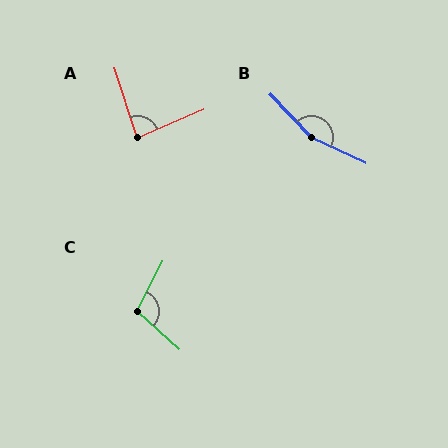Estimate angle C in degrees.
Approximately 105 degrees.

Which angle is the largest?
B, at approximately 158 degrees.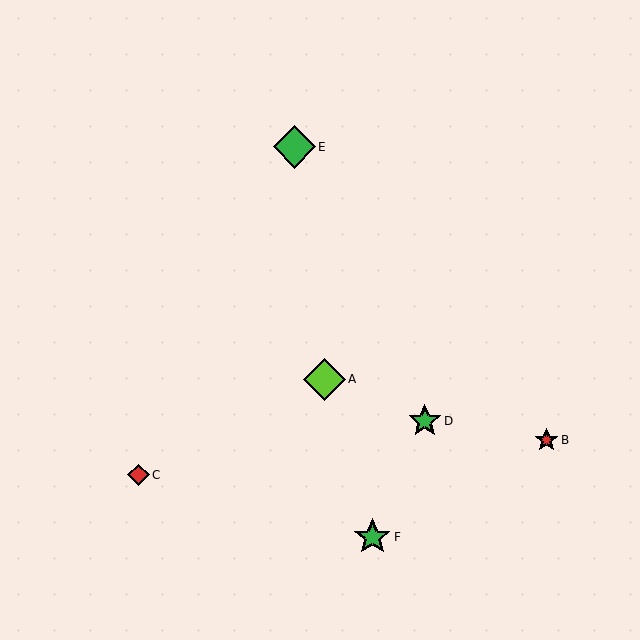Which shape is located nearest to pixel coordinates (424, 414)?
The green star (labeled D) at (425, 421) is nearest to that location.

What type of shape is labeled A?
Shape A is a lime diamond.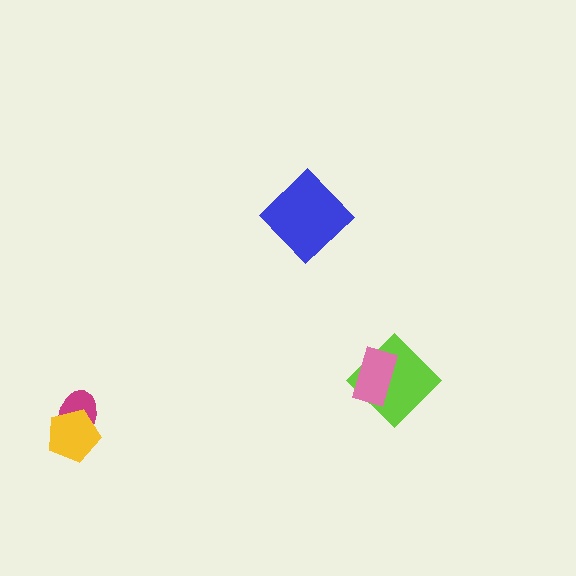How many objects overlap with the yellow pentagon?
1 object overlaps with the yellow pentagon.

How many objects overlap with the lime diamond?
1 object overlaps with the lime diamond.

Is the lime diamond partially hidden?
Yes, it is partially covered by another shape.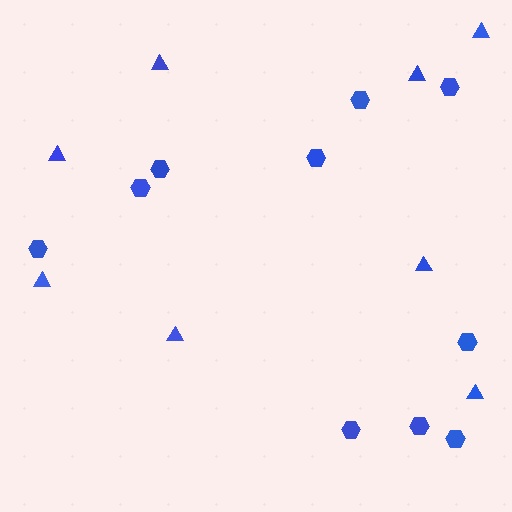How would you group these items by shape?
There are 2 groups: one group of triangles (8) and one group of hexagons (10).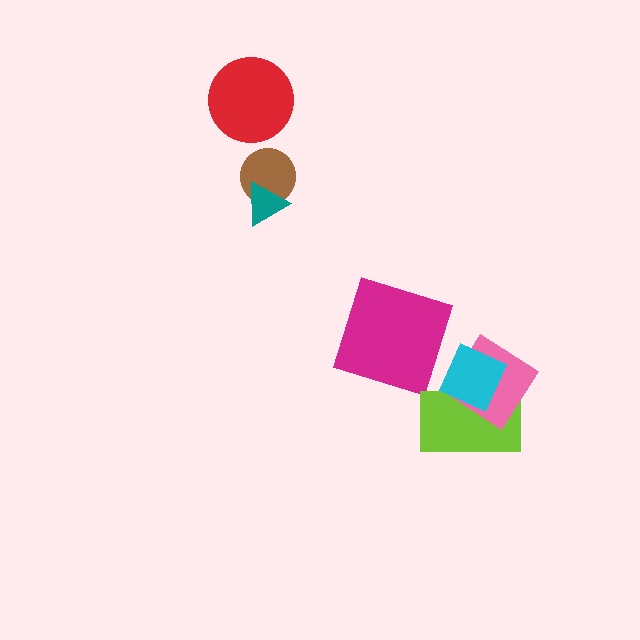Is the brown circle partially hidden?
Yes, it is partially covered by another shape.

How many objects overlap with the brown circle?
1 object overlaps with the brown circle.